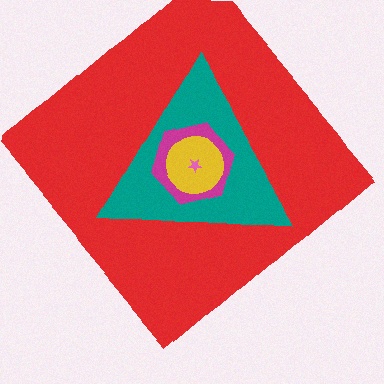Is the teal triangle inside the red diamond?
Yes.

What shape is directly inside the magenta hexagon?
The yellow circle.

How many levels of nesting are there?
5.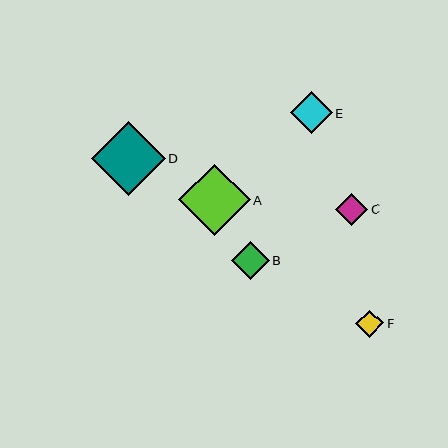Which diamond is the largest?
Diamond D is the largest with a size of approximately 74 pixels.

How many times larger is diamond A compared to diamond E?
Diamond A is approximately 1.7 times the size of diamond E.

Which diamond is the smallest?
Diamond F is the smallest with a size of approximately 28 pixels.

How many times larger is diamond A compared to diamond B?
Diamond A is approximately 1.9 times the size of diamond B.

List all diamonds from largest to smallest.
From largest to smallest: D, A, E, B, C, F.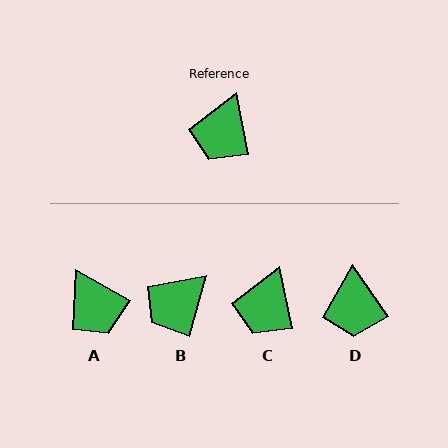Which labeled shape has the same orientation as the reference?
C.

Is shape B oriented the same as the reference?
No, it is off by about 27 degrees.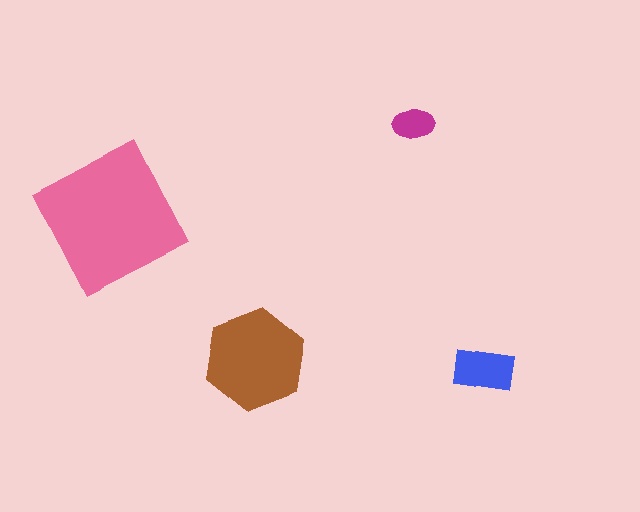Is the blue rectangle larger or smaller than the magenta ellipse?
Larger.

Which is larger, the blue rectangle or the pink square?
The pink square.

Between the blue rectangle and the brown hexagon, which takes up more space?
The brown hexagon.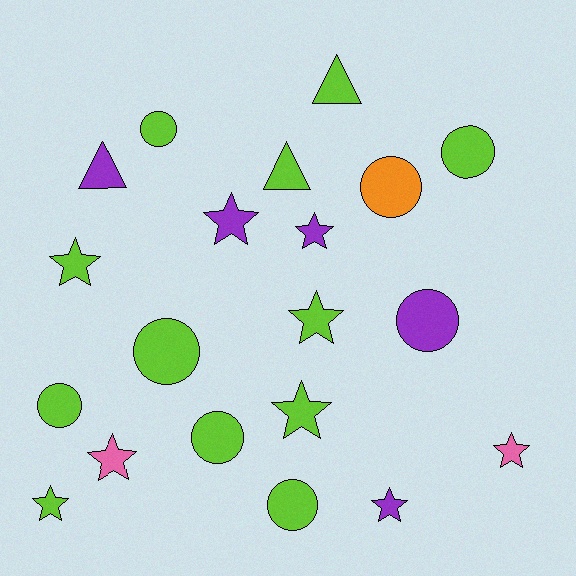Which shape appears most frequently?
Star, with 9 objects.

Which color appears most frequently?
Lime, with 12 objects.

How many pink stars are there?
There are 2 pink stars.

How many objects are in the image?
There are 20 objects.